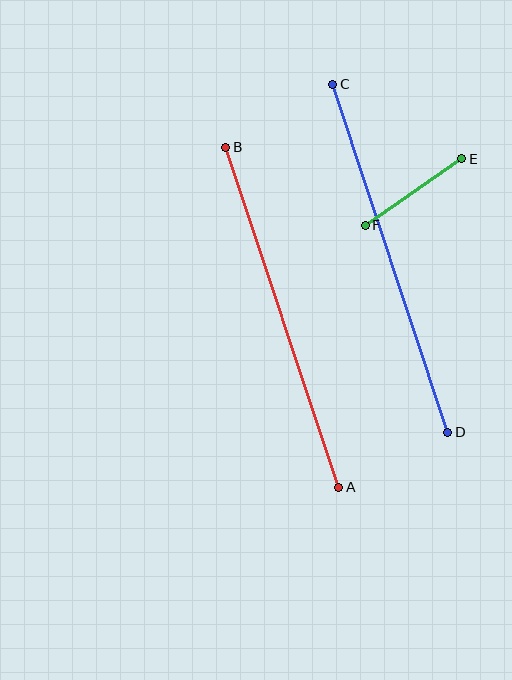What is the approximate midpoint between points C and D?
The midpoint is at approximately (390, 258) pixels.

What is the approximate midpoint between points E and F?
The midpoint is at approximately (414, 192) pixels.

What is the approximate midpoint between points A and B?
The midpoint is at approximately (282, 317) pixels.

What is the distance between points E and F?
The distance is approximately 117 pixels.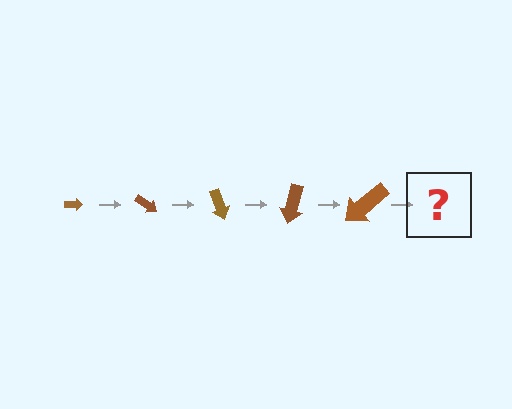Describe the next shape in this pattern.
It should be an arrow, larger than the previous one and rotated 175 degrees from the start.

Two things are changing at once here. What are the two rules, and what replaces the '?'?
The two rules are that the arrow grows larger each step and it rotates 35 degrees each step. The '?' should be an arrow, larger than the previous one and rotated 175 degrees from the start.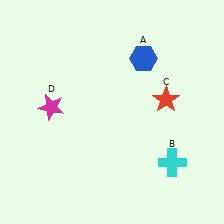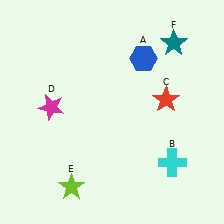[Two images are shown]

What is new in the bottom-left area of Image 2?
A lime star (E) was added in the bottom-left area of Image 2.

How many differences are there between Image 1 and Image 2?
There are 2 differences between the two images.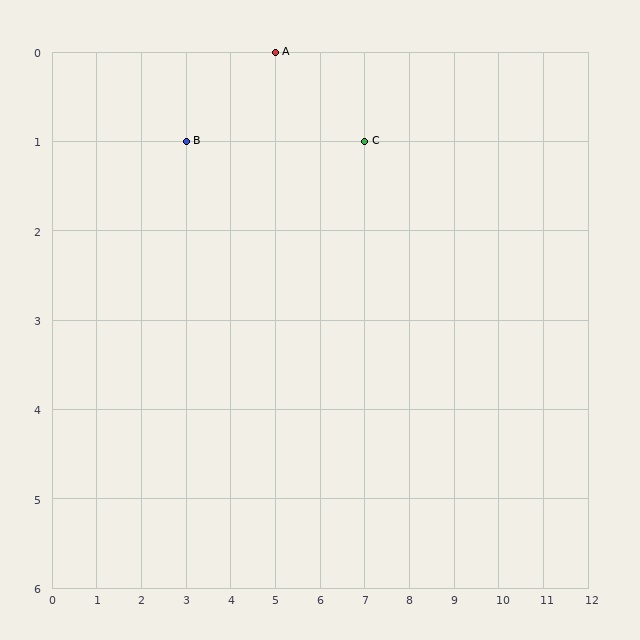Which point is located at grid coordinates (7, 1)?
Point C is at (7, 1).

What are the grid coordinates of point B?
Point B is at grid coordinates (3, 1).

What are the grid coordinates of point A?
Point A is at grid coordinates (5, 0).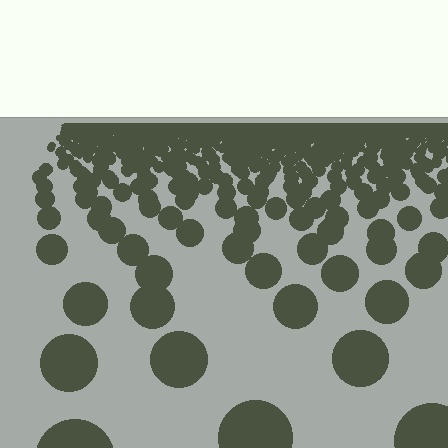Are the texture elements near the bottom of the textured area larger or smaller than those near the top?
Larger. Near the bottom, elements are closer to the viewer and appear at a bigger on-screen size.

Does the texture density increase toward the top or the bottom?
Density increases toward the top.